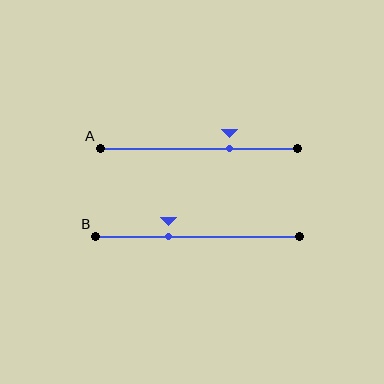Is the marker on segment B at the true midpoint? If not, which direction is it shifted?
No, the marker on segment B is shifted to the left by about 14% of the segment length.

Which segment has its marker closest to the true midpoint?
Segment B has its marker closest to the true midpoint.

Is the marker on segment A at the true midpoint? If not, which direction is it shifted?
No, the marker on segment A is shifted to the right by about 16% of the segment length.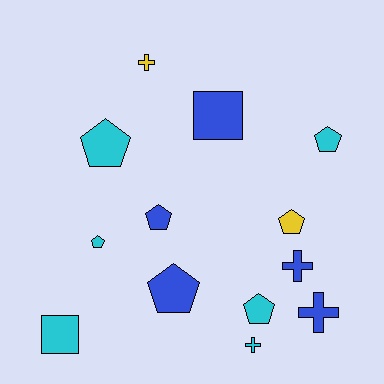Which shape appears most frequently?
Pentagon, with 7 objects.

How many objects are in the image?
There are 13 objects.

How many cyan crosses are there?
There is 1 cyan cross.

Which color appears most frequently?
Cyan, with 6 objects.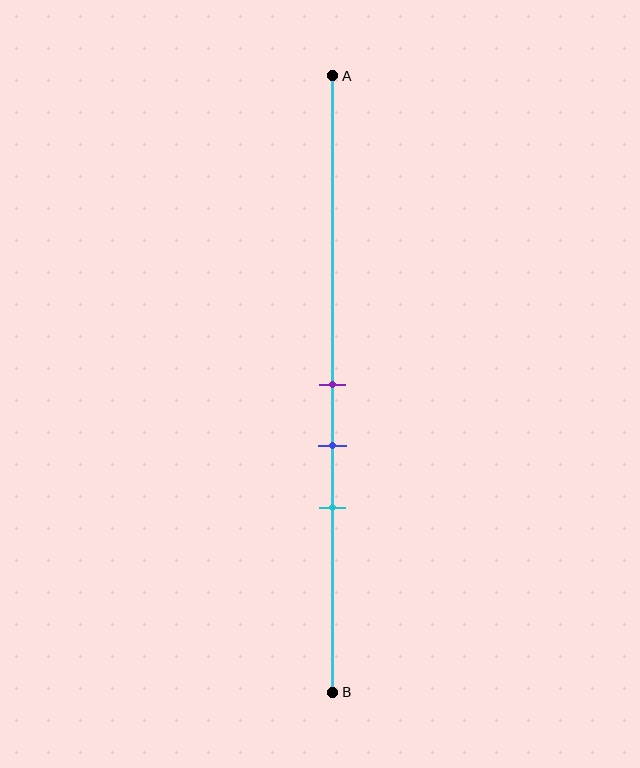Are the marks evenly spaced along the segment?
Yes, the marks are approximately evenly spaced.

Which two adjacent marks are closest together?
The purple and blue marks are the closest adjacent pair.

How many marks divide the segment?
There are 3 marks dividing the segment.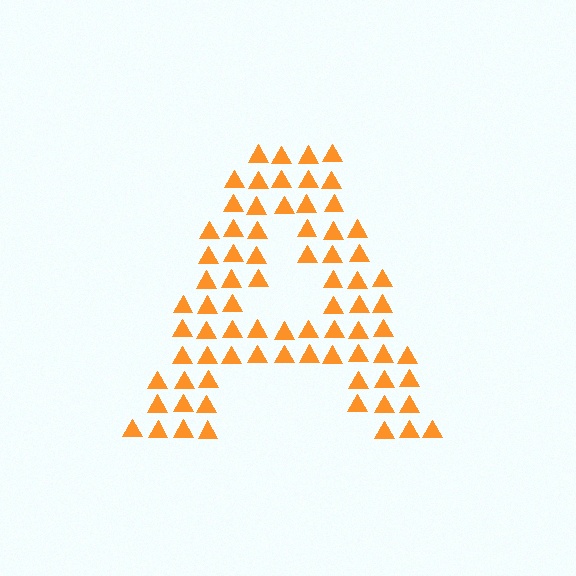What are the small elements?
The small elements are triangles.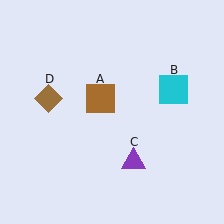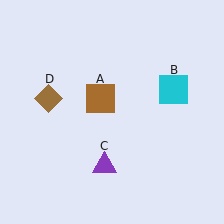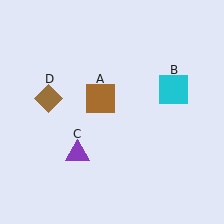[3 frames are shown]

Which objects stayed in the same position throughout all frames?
Brown square (object A) and cyan square (object B) and brown diamond (object D) remained stationary.